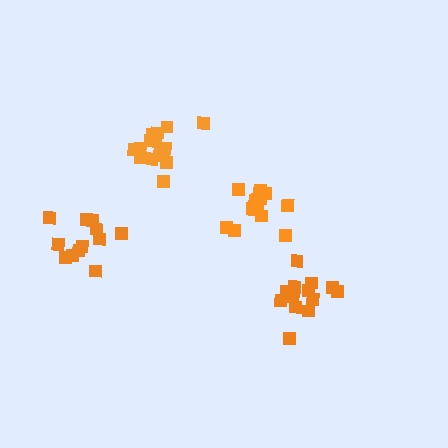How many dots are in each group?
Group 1: 12 dots, Group 2: 16 dots, Group 3: 14 dots, Group 4: 14 dots (56 total).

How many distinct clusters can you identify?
There are 4 distinct clusters.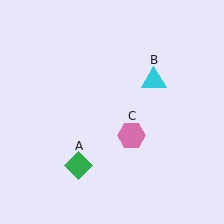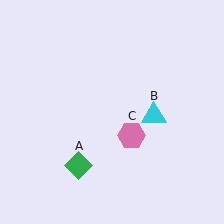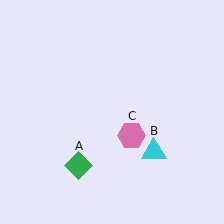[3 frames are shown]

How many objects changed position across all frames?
1 object changed position: cyan triangle (object B).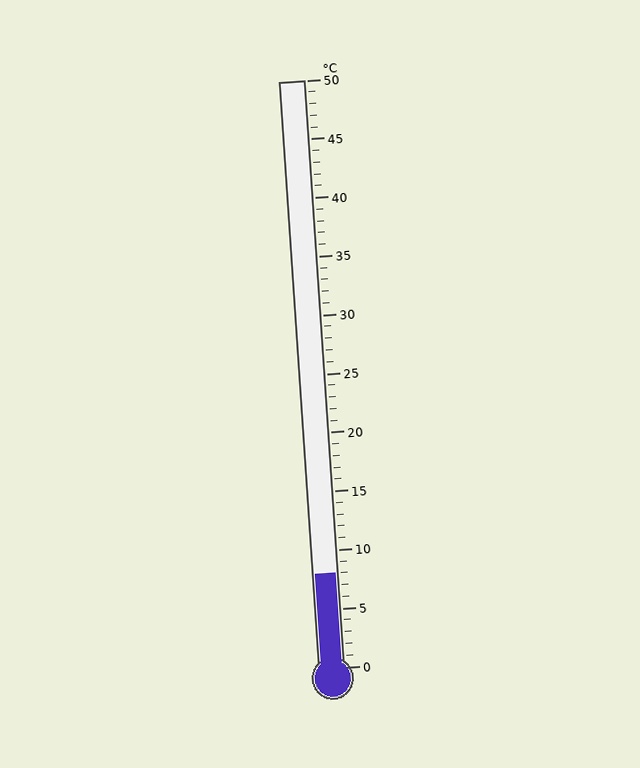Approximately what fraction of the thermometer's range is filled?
The thermometer is filled to approximately 15% of its range.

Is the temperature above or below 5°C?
The temperature is above 5°C.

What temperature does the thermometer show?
The thermometer shows approximately 8°C.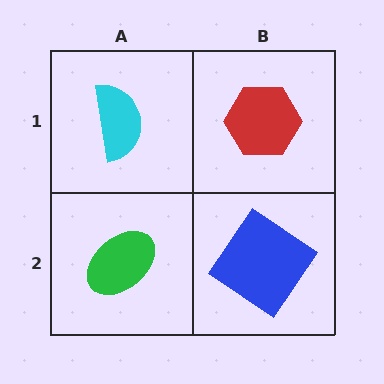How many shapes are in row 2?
2 shapes.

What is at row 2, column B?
A blue diamond.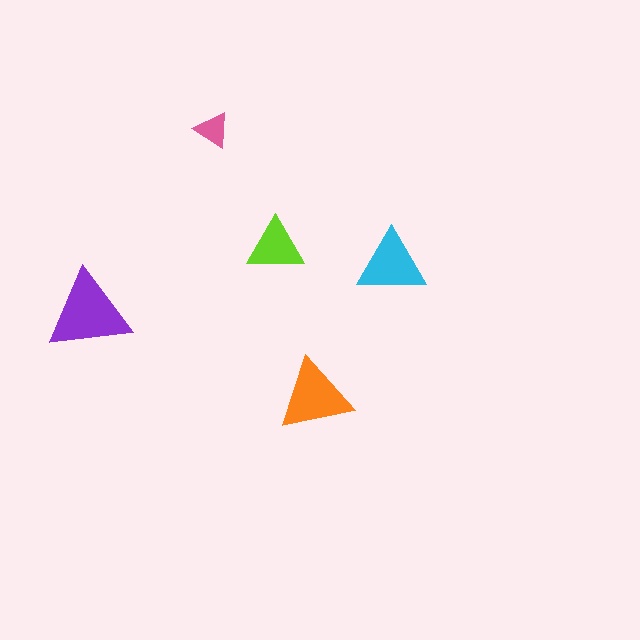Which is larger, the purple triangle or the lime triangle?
The purple one.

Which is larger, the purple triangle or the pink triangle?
The purple one.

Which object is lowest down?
The orange triangle is bottommost.